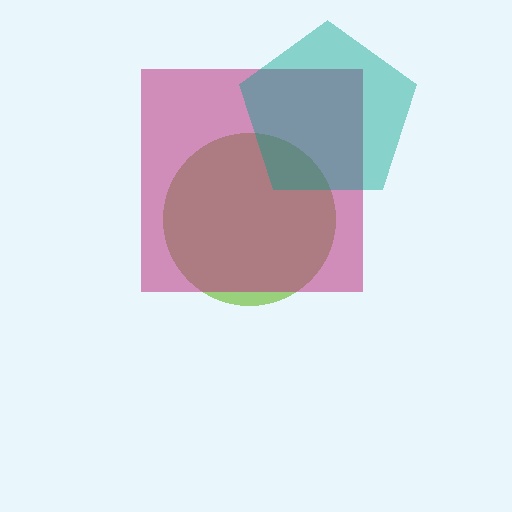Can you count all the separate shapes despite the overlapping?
Yes, there are 3 separate shapes.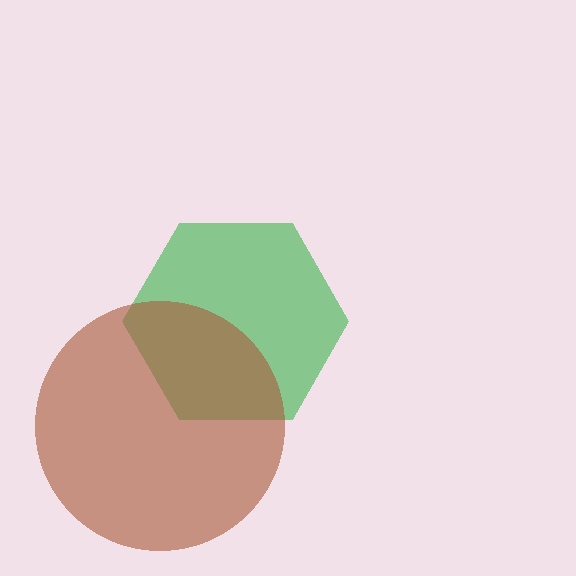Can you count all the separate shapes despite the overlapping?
Yes, there are 2 separate shapes.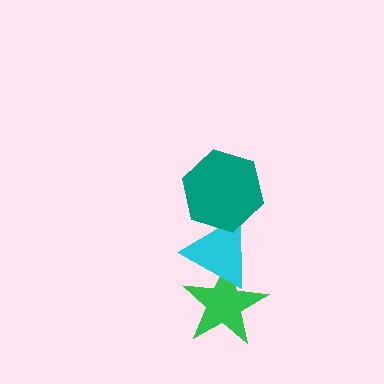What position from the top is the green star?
The green star is 3rd from the top.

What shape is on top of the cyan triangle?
The teal hexagon is on top of the cyan triangle.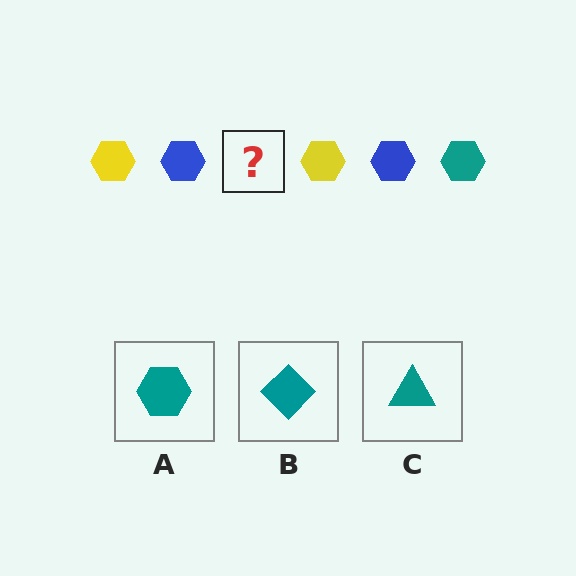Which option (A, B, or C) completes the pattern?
A.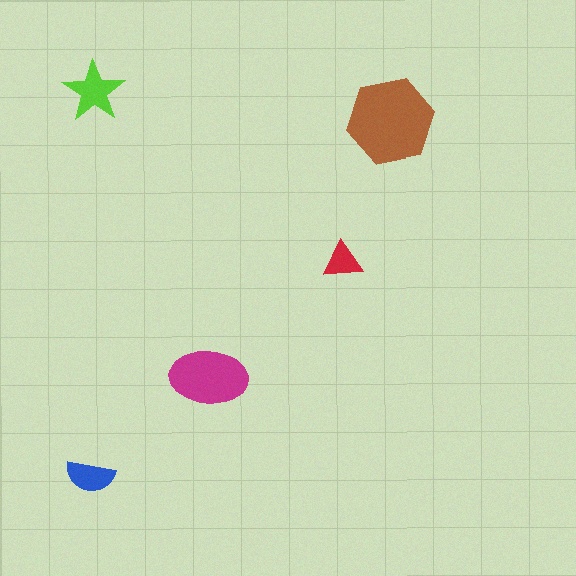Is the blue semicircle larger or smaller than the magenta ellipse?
Smaller.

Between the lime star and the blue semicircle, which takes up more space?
The lime star.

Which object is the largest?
The brown hexagon.